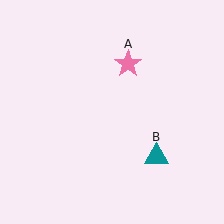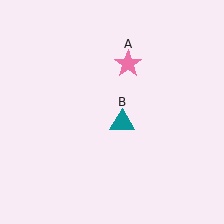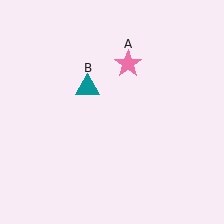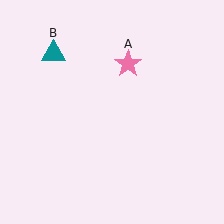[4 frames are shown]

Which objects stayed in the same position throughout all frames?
Pink star (object A) remained stationary.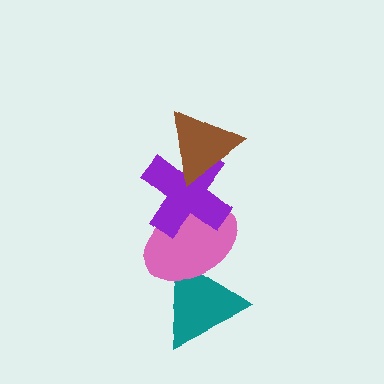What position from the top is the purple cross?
The purple cross is 2nd from the top.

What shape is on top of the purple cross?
The brown triangle is on top of the purple cross.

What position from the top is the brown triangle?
The brown triangle is 1st from the top.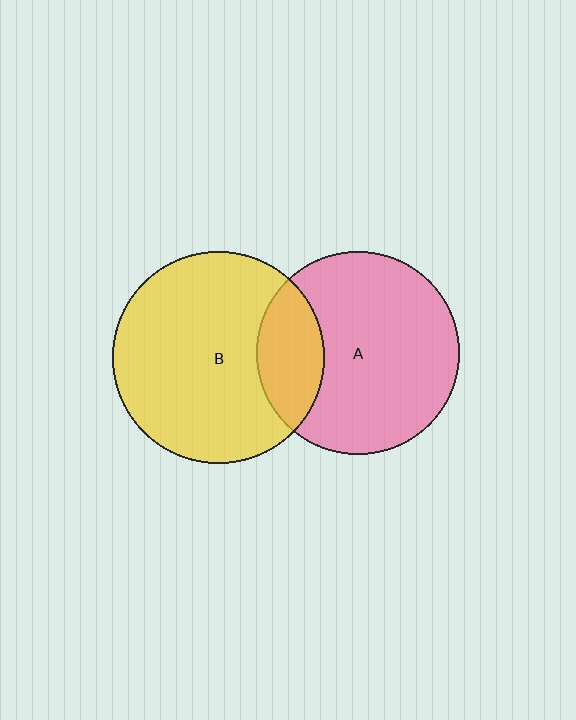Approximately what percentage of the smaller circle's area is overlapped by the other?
Approximately 20%.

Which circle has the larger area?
Circle B (yellow).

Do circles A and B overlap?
Yes.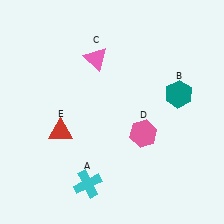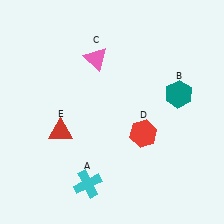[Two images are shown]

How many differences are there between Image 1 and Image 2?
There is 1 difference between the two images.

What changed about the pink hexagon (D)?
In Image 1, D is pink. In Image 2, it changed to red.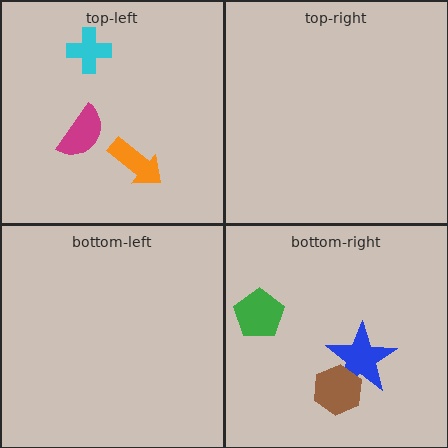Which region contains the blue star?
The bottom-right region.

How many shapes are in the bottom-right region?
3.